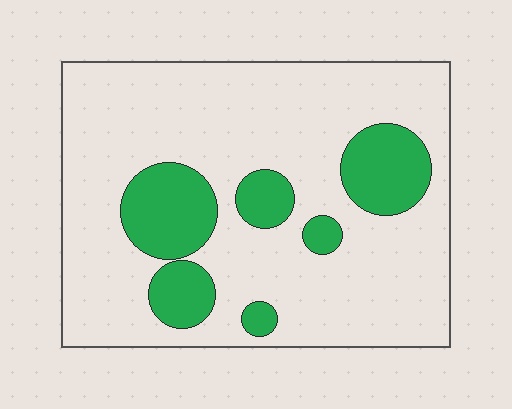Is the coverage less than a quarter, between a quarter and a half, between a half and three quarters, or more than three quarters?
Less than a quarter.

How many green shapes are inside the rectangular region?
6.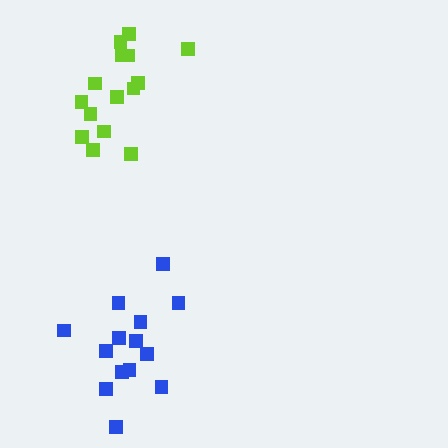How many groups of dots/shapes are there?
There are 2 groups.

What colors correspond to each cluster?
The clusters are colored: blue, lime.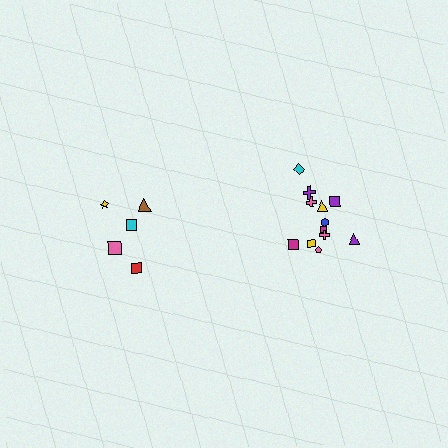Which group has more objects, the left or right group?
The right group.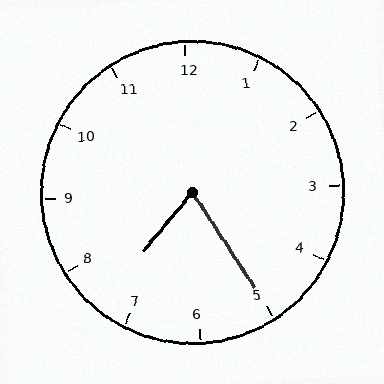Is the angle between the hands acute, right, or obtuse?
It is acute.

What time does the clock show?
7:25.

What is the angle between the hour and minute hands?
Approximately 72 degrees.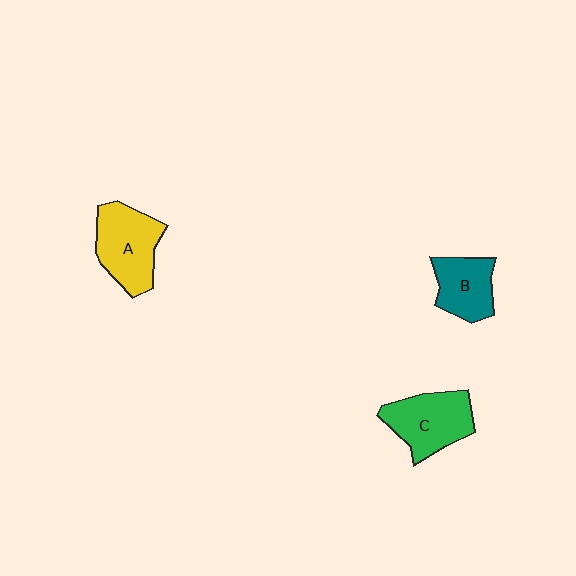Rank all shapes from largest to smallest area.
From largest to smallest: A (yellow), C (green), B (teal).